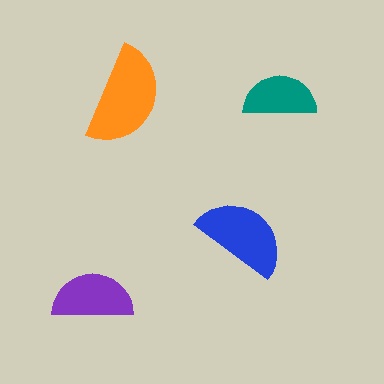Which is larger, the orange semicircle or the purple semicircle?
The orange one.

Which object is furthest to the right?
The teal semicircle is rightmost.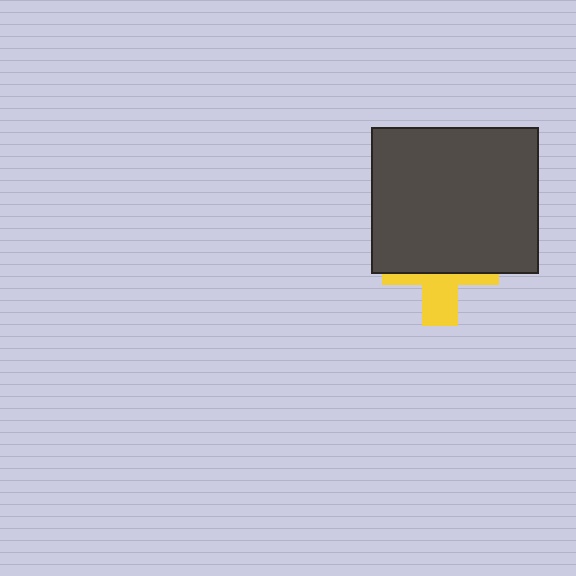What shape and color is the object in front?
The object in front is a dark gray rectangle.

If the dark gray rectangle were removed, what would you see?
You would see the complete yellow cross.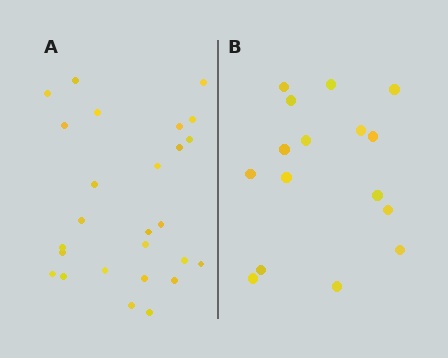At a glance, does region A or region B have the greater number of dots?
Region A (the left region) has more dots.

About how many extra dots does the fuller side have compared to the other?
Region A has roughly 10 or so more dots than region B.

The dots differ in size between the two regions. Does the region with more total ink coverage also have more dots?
No. Region B has more total ink coverage because its dots are larger, but region A actually contains more individual dots. Total area can be misleading — the number of items is what matters here.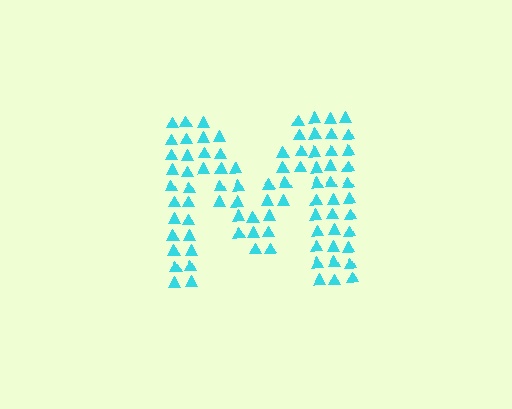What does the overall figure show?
The overall figure shows the letter M.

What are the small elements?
The small elements are triangles.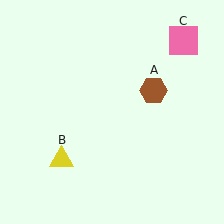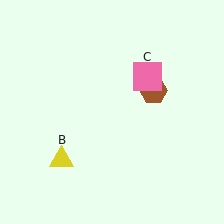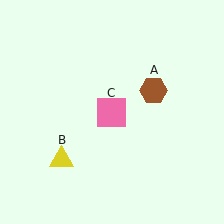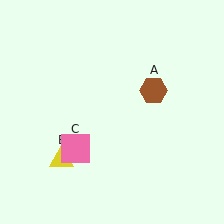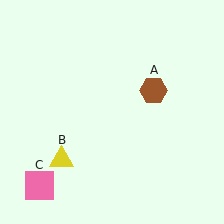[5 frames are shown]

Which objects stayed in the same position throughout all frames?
Brown hexagon (object A) and yellow triangle (object B) remained stationary.